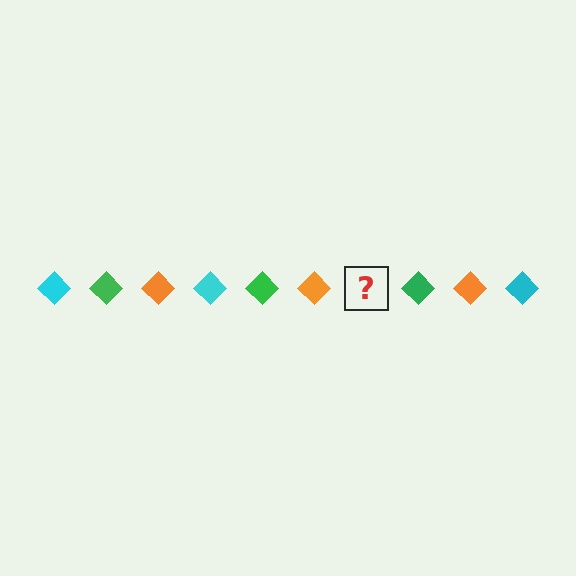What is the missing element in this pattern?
The missing element is a cyan diamond.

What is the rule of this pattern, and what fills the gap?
The rule is that the pattern cycles through cyan, green, orange diamonds. The gap should be filled with a cyan diamond.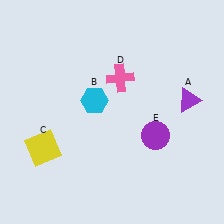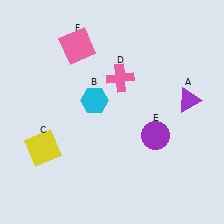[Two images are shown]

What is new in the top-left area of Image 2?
A pink square (F) was added in the top-left area of Image 2.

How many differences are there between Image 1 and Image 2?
There is 1 difference between the two images.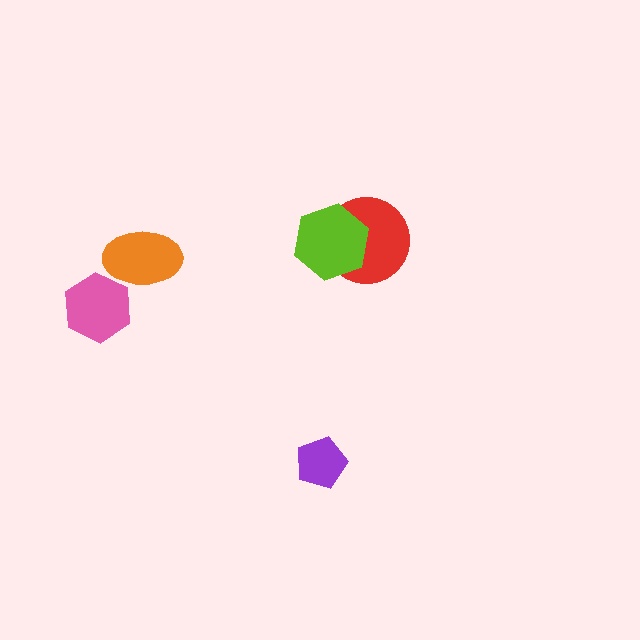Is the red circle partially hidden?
Yes, it is partially covered by another shape.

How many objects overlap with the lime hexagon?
1 object overlaps with the lime hexagon.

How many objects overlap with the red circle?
1 object overlaps with the red circle.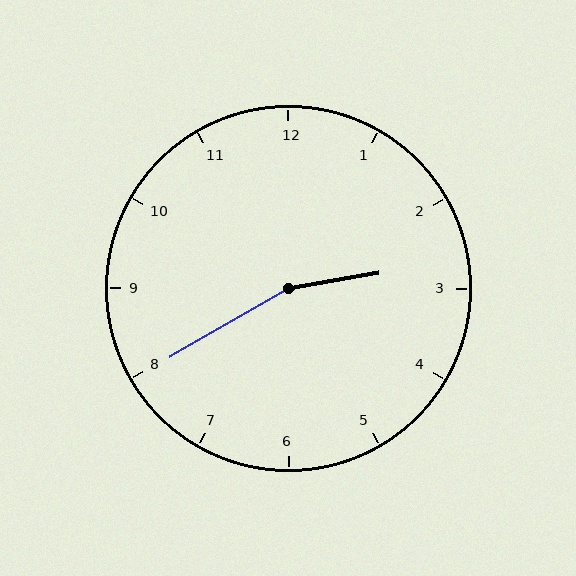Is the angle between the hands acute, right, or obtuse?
It is obtuse.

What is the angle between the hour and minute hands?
Approximately 160 degrees.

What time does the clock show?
2:40.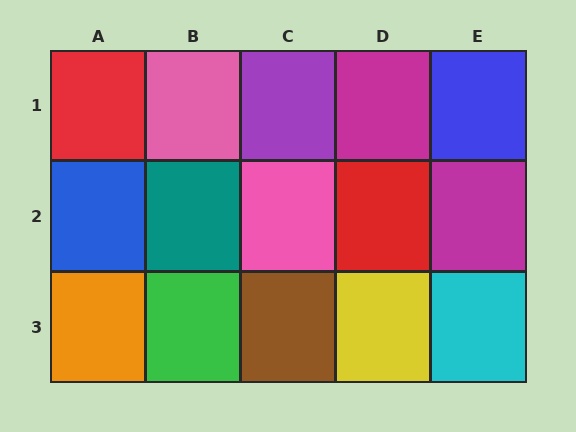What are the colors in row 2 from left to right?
Blue, teal, pink, red, magenta.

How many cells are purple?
1 cell is purple.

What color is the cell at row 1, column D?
Magenta.